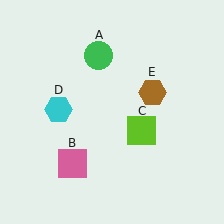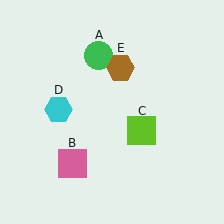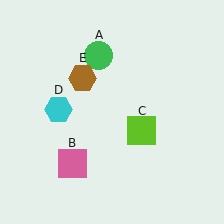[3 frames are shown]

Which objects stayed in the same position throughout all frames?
Green circle (object A) and pink square (object B) and lime square (object C) and cyan hexagon (object D) remained stationary.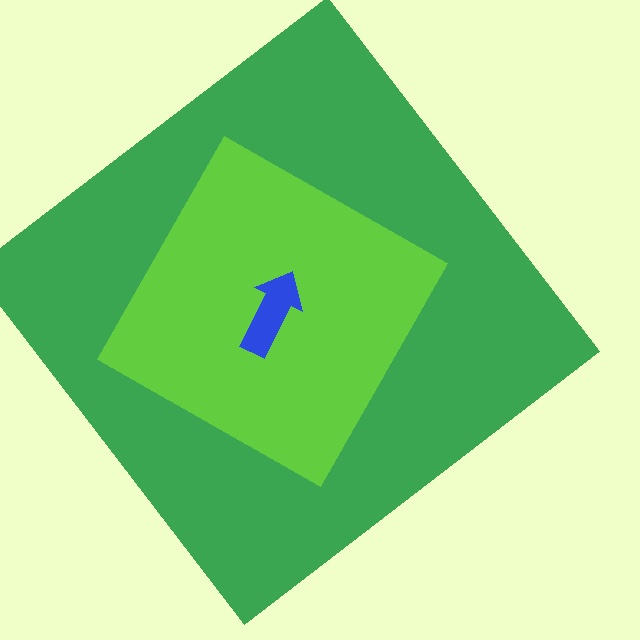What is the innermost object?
The blue arrow.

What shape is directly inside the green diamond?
The lime diamond.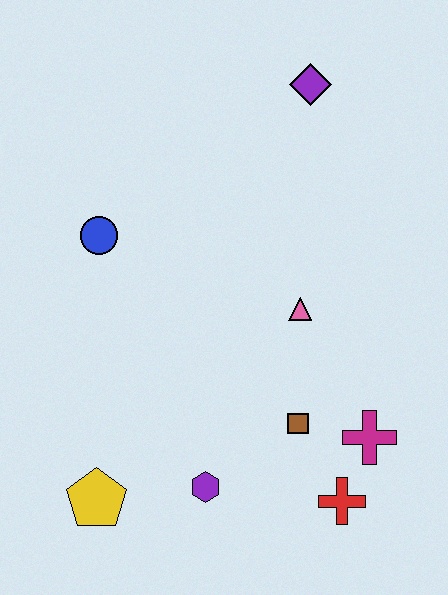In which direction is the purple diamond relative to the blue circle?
The purple diamond is to the right of the blue circle.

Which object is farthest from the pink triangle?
The yellow pentagon is farthest from the pink triangle.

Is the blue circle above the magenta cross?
Yes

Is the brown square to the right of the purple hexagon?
Yes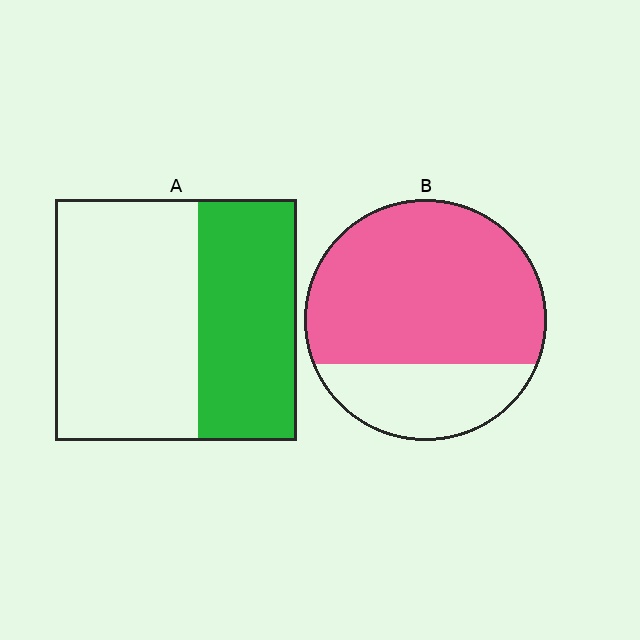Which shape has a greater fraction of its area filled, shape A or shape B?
Shape B.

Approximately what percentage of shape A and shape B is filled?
A is approximately 40% and B is approximately 75%.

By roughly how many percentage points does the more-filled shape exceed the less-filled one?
By roughly 30 percentage points (B over A).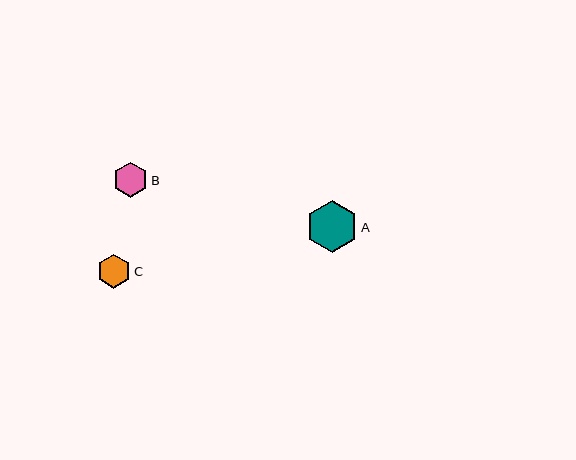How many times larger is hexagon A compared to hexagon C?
Hexagon A is approximately 1.5 times the size of hexagon C.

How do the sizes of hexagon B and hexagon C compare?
Hexagon B and hexagon C are approximately the same size.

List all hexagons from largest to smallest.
From largest to smallest: A, B, C.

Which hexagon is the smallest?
Hexagon C is the smallest with a size of approximately 34 pixels.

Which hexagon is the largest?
Hexagon A is the largest with a size of approximately 52 pixels.